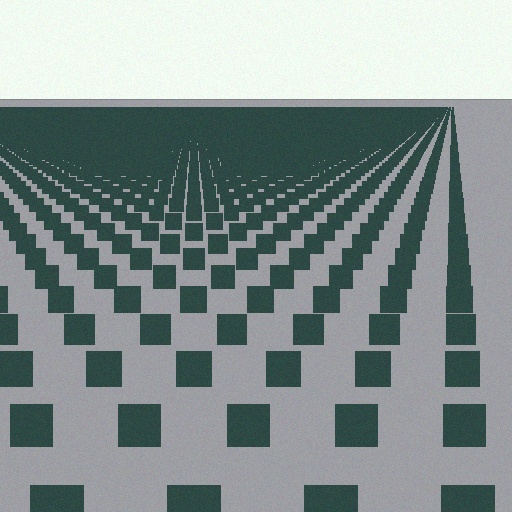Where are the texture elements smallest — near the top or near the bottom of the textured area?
Near the top.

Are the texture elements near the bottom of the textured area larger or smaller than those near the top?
Larger. Near the bottom, elements are closer to the viewer and appear at a bigger on-screen size.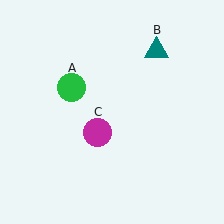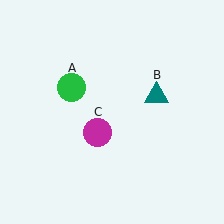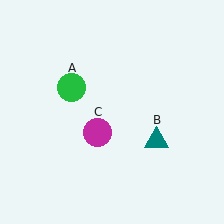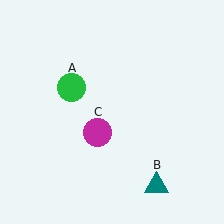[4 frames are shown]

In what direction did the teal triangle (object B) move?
The teal triangle (object B) moved down.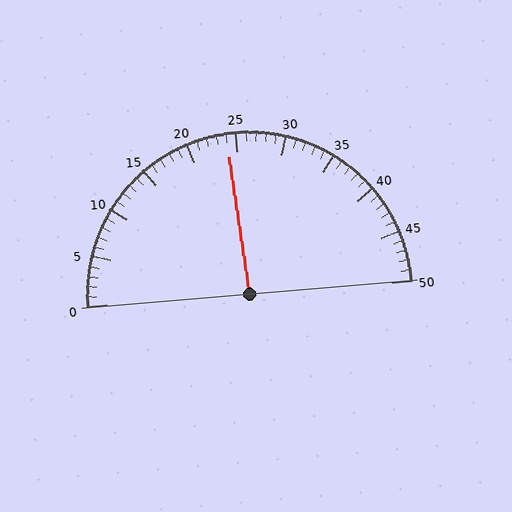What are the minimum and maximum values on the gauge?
The gauge ranges from 0 to 50.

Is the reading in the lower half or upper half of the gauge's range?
The reading is in the lower half of the range (0 to 50).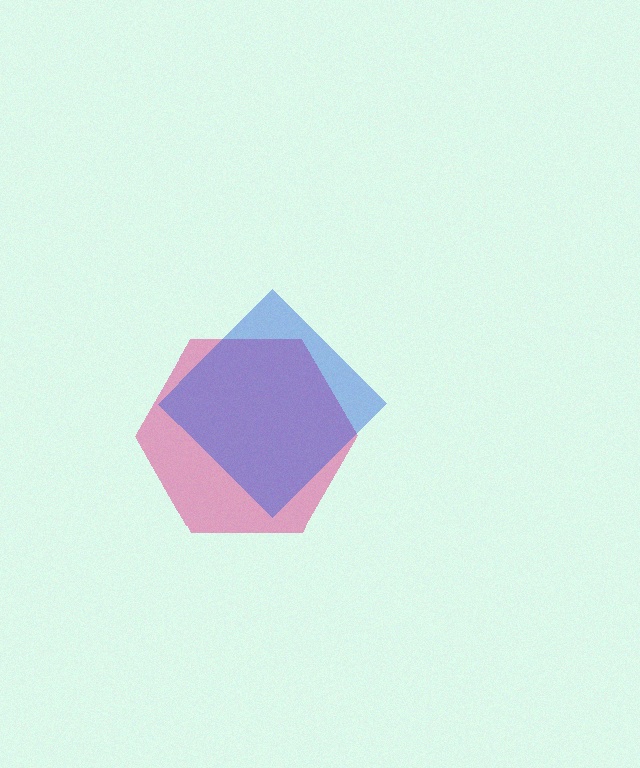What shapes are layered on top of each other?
The layered shapes are: a pink hexagon, a blue diamond.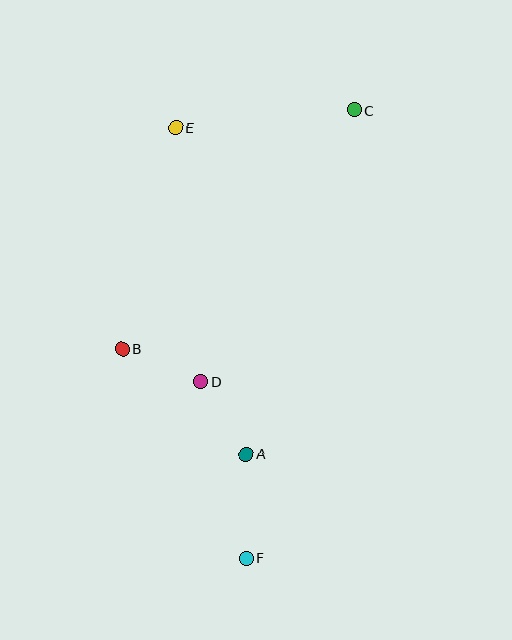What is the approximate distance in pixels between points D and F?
The distance between D and F is approximately 182 pixels.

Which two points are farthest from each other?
Points C and F are farthest from each other.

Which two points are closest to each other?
Points B and D are closest to each other.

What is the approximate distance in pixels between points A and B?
The distance between A and B is approximately 162 pixels.